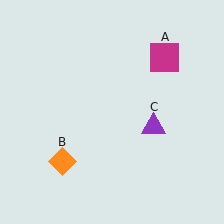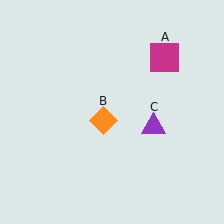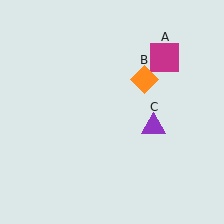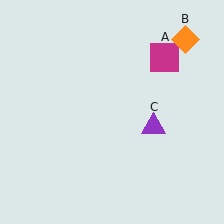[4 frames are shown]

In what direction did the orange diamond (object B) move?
The orange diamond (object B) moved up and to the right.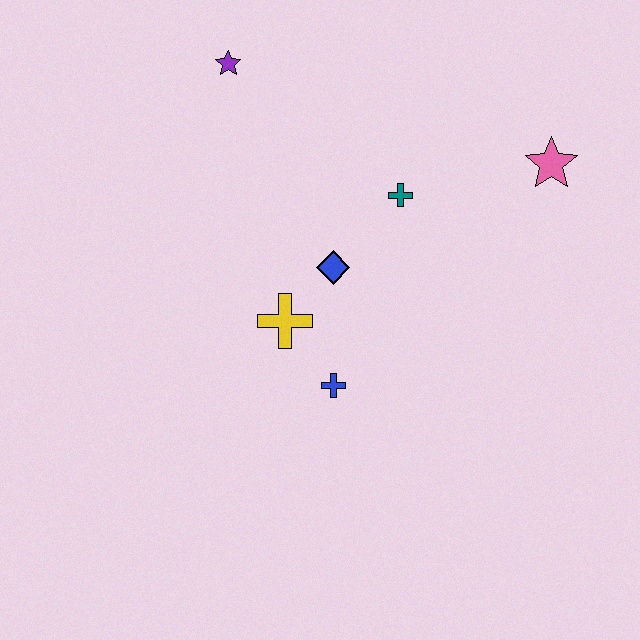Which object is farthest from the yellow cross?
The pink star is farthest from the yellow cross.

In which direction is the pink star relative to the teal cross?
The pink star is to the right of the teal cross.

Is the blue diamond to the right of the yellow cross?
Yes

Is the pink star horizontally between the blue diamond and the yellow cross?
No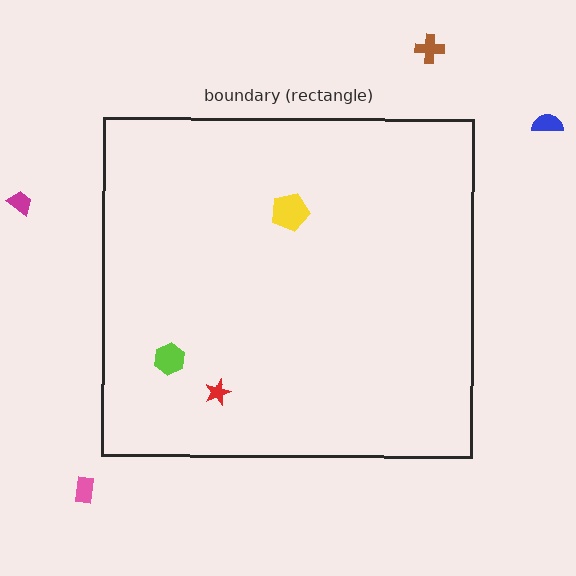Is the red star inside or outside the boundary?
Inside.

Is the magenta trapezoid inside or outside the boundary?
Outside.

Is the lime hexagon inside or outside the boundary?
Inside.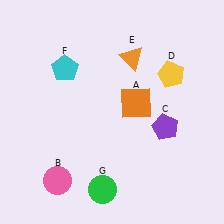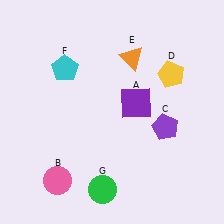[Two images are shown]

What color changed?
The square (A) changed from orange in Image 1 to purple in Image 2.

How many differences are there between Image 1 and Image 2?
There is 1 difference between the two images.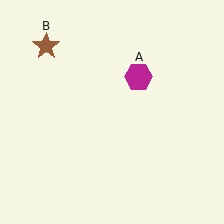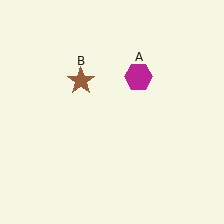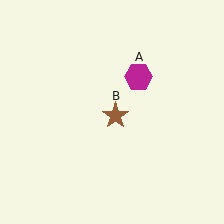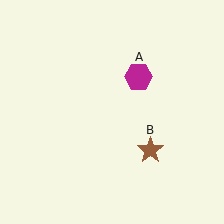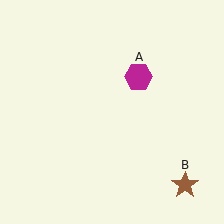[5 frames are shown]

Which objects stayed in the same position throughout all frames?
Magenta hexagon (object A) remained stationary.